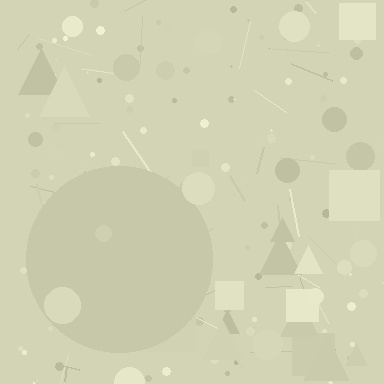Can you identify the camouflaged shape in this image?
The camouflaged shape is a circle.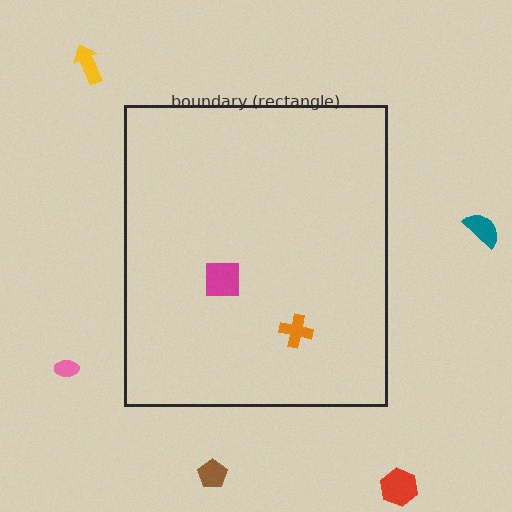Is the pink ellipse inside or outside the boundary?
Outside.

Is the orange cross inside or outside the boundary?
Inside.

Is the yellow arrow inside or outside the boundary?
Outside.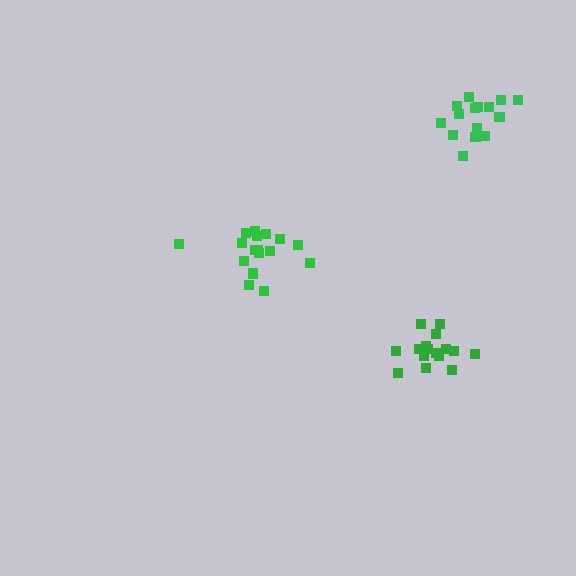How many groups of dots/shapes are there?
There are 3 groups.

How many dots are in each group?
Group 1: 17 dots, Group 2: 16 dots, Group 3: 15 dots (48 total).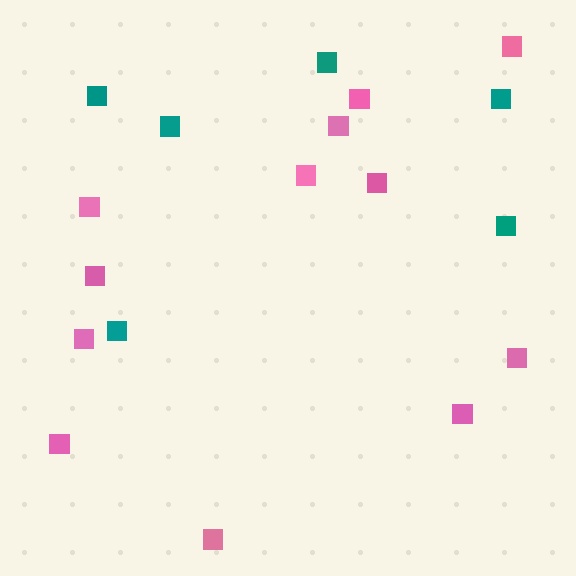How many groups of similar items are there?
There are 2 groups: one group of pink squares (12) and one group of teal squares (6).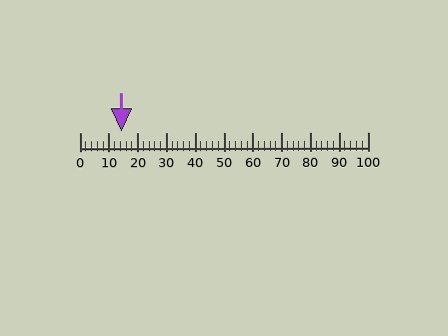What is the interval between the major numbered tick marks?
The major tick marks are spaced 10 units apart.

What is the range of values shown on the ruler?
The ruler shows values from 0 to 100.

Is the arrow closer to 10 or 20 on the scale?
The arrow is closer to 10.